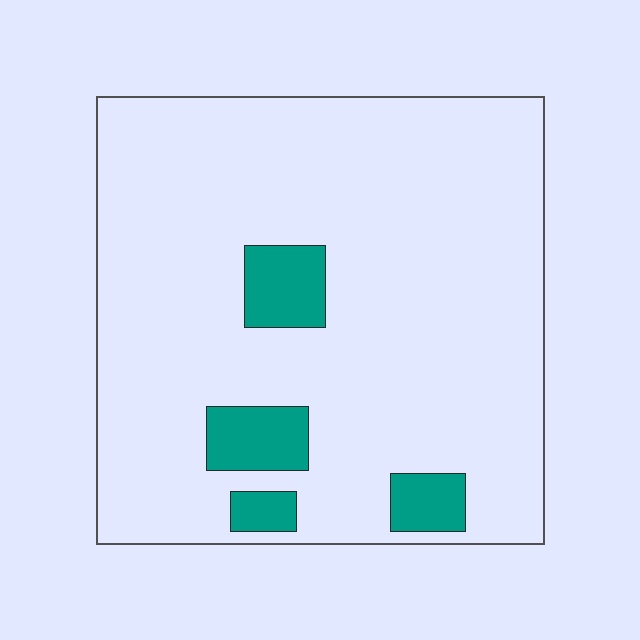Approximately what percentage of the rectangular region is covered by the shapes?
Approximately 10%.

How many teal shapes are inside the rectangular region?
4.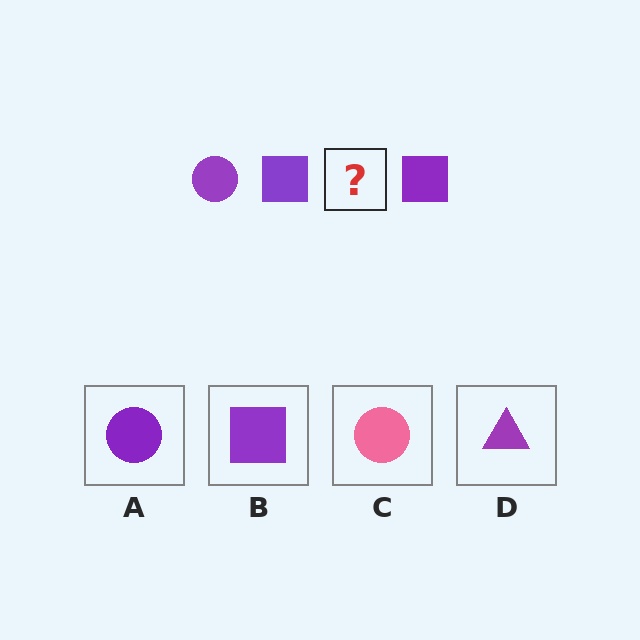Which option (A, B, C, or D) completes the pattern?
A.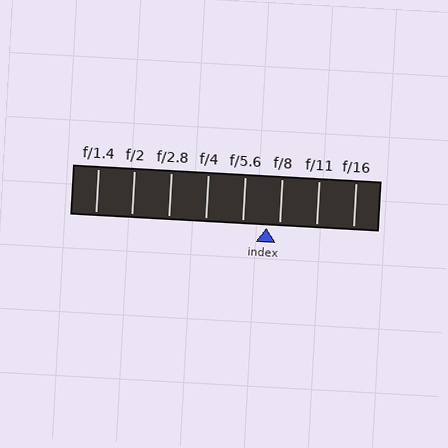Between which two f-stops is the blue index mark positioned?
The index mark is between f/5.6 and f/8.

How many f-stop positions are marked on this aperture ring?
There are 8 f-stop positions marked.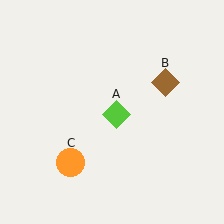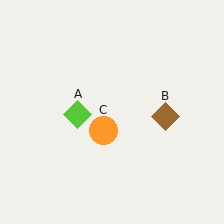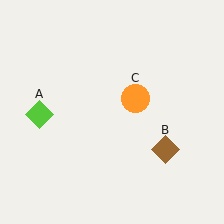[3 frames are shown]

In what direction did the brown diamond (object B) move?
The brown diamond (object B) moved down.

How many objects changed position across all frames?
3 objects changed position: lime diamond (object A), brown diamond (object B), orange circle (object C).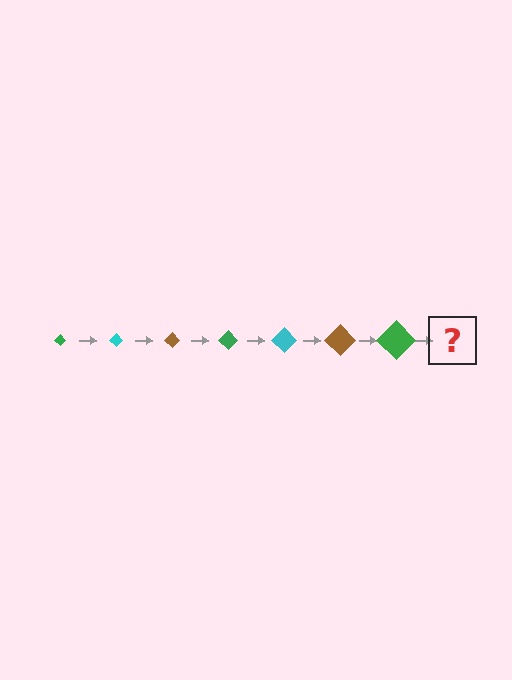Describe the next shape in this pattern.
It should be a cyan diamond, larger than the previous one.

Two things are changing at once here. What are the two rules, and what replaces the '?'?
The two rules are that the diamond grows larger each step and the color cycles through green, cyan, and brown. The '?' should be a cyan diamond, larger than the previous one.